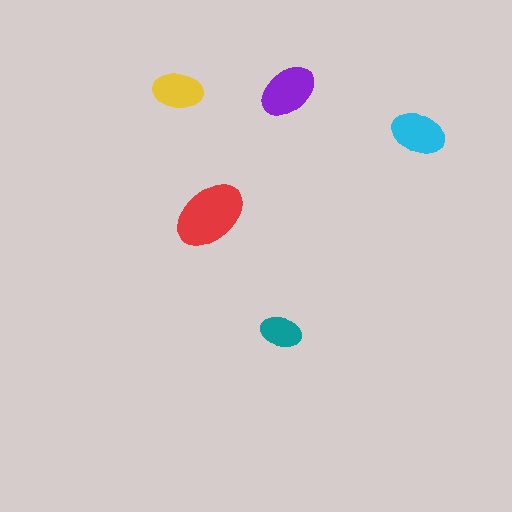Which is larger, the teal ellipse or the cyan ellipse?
The cyan one.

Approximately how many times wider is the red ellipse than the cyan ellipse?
About 1.5 times wider.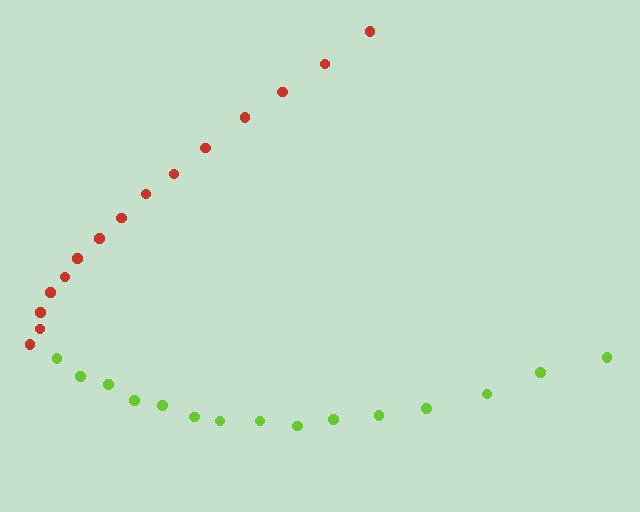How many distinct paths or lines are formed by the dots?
There are 2 distinct paths.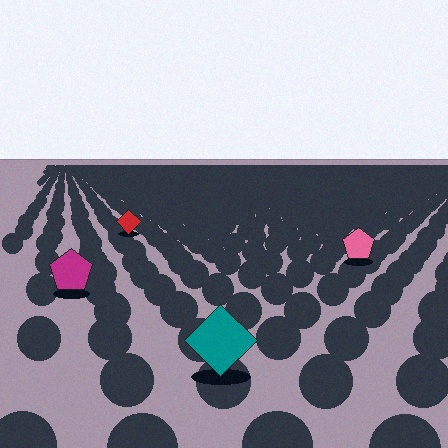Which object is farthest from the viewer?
The red diamond is farthest from the viewer. It appears smaller and the ground texture around it is denser.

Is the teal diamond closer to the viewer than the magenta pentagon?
Yes. The teal diamond is closer — you can tell from the texture gradient: the ground texture is coarser near it.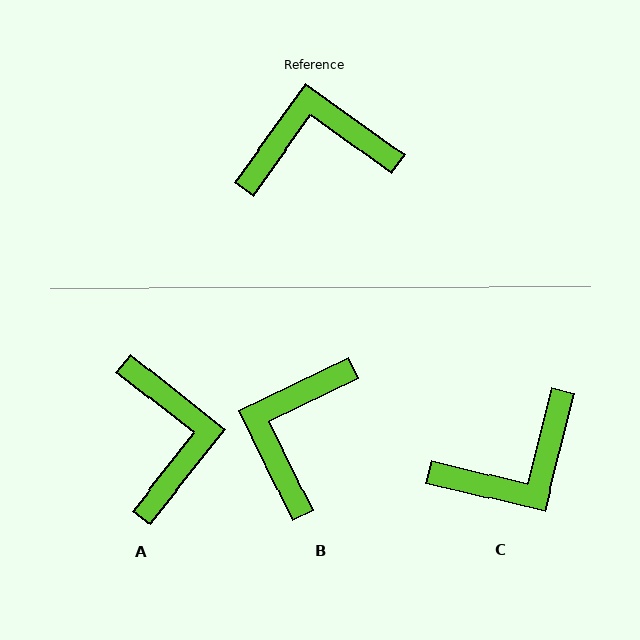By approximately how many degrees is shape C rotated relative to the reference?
Approximately 158 degrees clockwise.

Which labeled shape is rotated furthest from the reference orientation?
C, about 158 degrees away.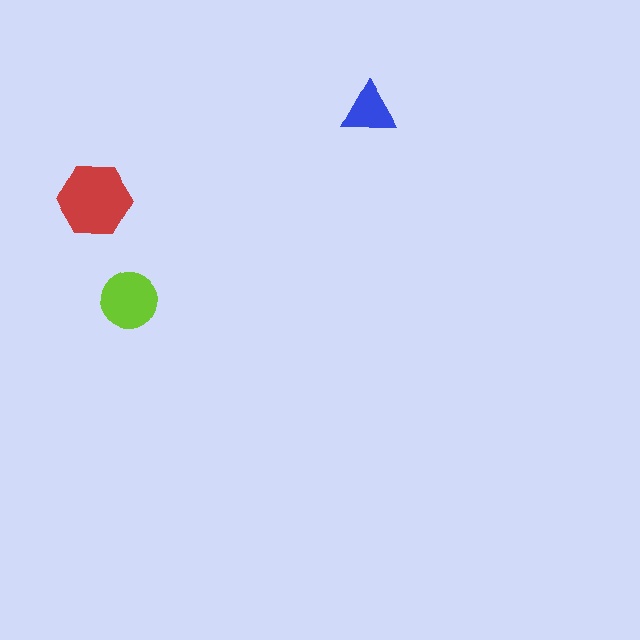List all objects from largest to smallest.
The red hexagon, the lime circle, the blue triangle.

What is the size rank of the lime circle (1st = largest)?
2nd.